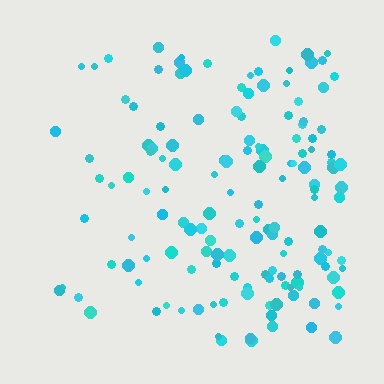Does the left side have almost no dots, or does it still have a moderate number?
Still a moderate number, just noticeably fewer than the right.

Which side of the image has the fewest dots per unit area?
The left.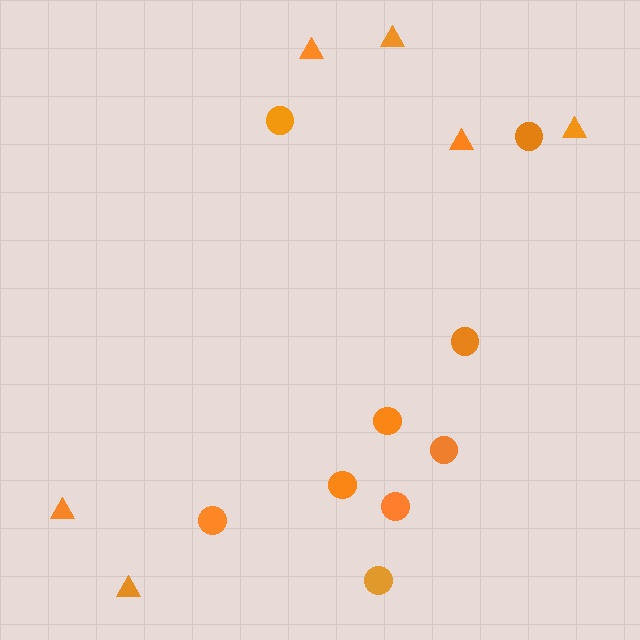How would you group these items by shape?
There are 2 groups: one group of triangles (6) and one group of circles (9).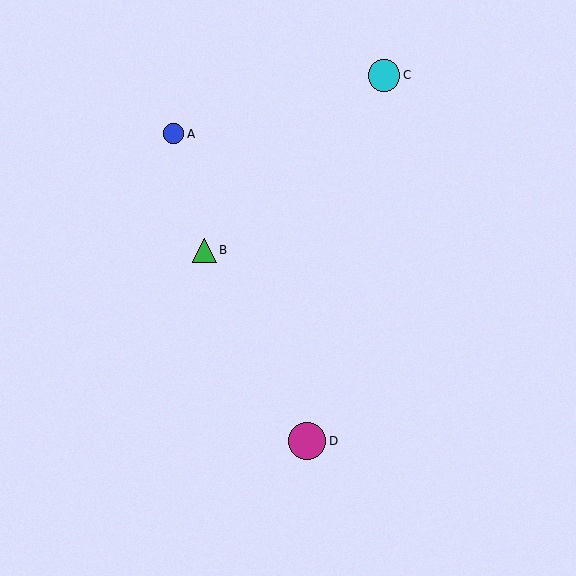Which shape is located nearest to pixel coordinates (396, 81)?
The cyan circle (labeled C) at (384, 76) is nearest to that location.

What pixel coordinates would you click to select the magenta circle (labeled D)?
Click at (307, 441) to select the magenta circle D.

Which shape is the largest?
The magenta circle (labeled D) is the largest.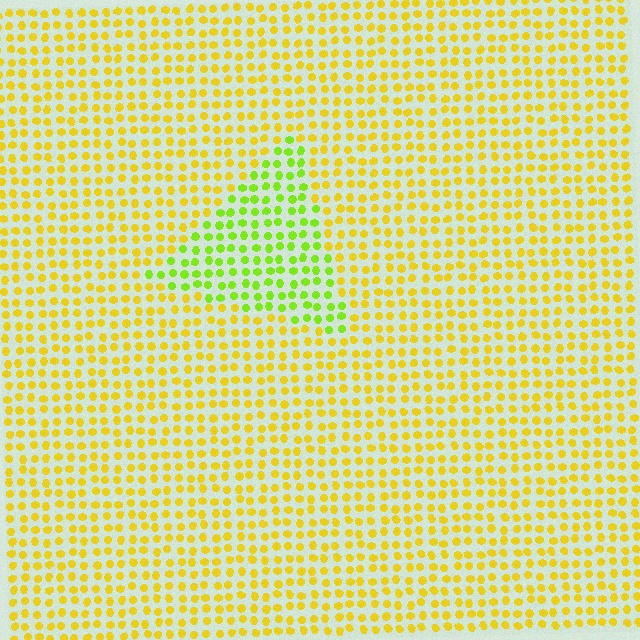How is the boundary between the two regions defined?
The boundary is defined purely by a slight shift in hue (about 40 degrees). Spacing, size, and orientation are identical on both sides.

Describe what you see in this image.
The image is filled with small yellow elements in a uniform arrangement. A triangle-shaped region is visible where the elements are tinted to a slightly different hue, forming a subtle color boundary.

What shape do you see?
I see a triangle.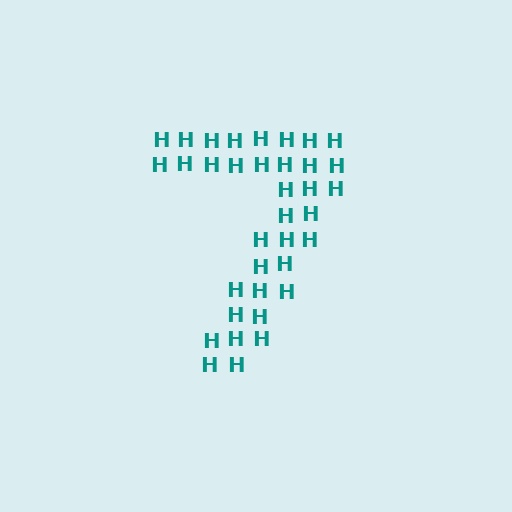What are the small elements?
The small elements are letter H's.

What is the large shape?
The large shape is the digit 7.